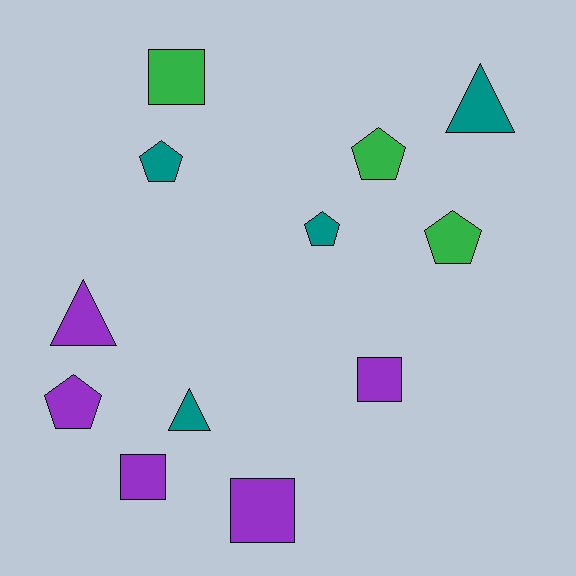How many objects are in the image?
There are 12 objects.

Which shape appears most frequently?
Pentagon, with 5 objects.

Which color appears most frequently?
Purple, with 5 objects.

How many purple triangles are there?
There is 1 purple triangle.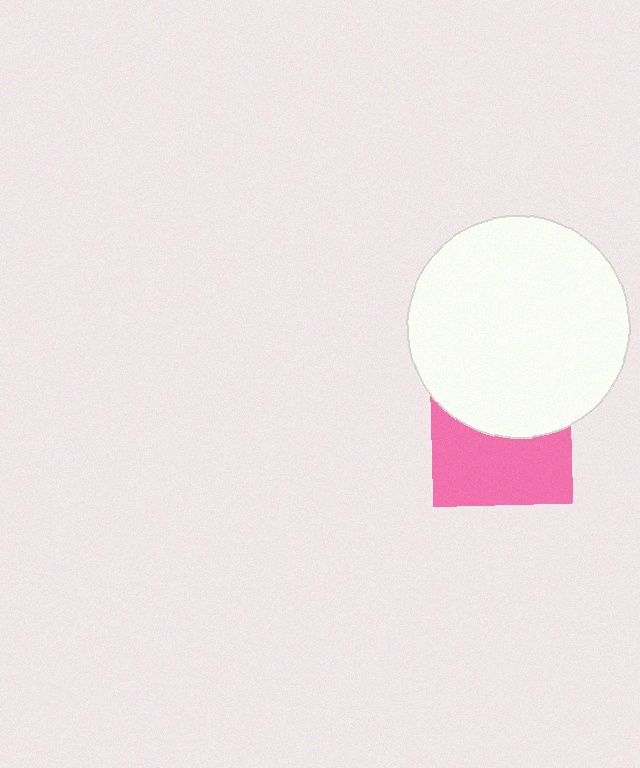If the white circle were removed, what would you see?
You would see the complete pink square.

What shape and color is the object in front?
The object in front is a white circle.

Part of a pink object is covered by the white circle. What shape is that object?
It is a square.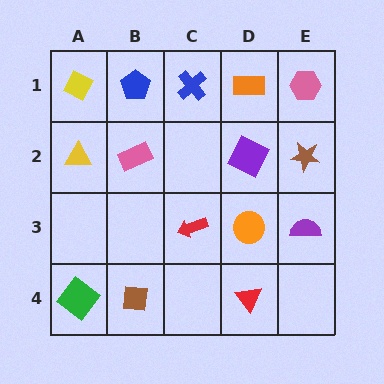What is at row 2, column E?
A brown star.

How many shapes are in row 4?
3 shapes.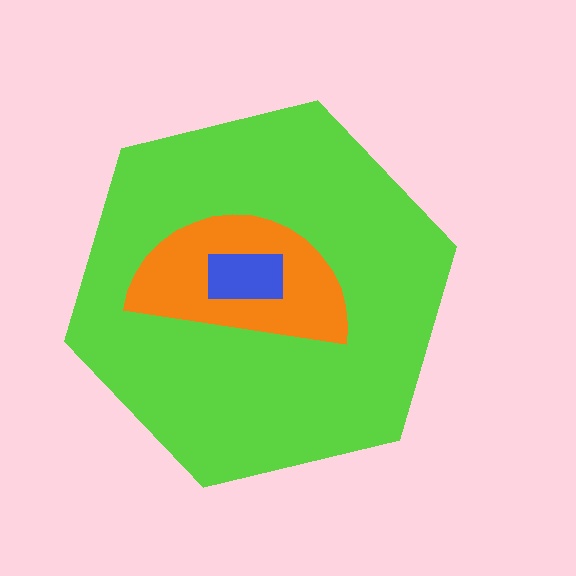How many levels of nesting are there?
3.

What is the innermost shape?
The blue rectangle.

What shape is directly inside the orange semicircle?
The blue rectangle.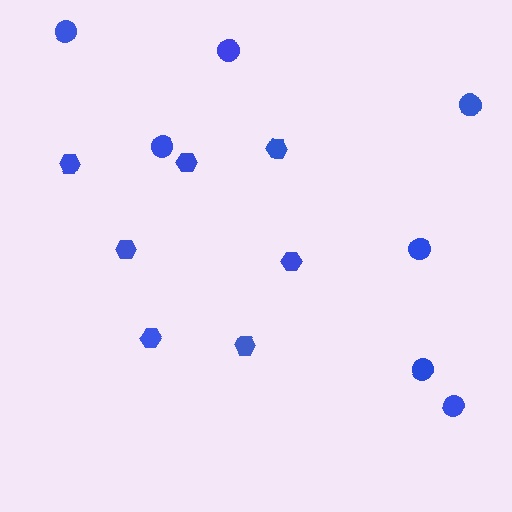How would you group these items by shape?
There are 2 groups: one group of circles (7) and one group of hexagons (7).